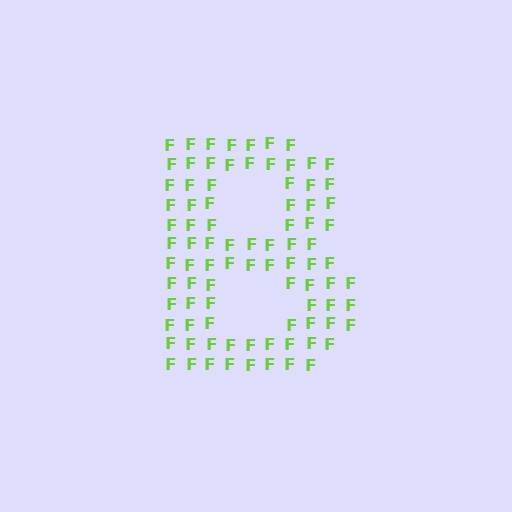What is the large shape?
The large shape is the letter B.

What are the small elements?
The small elements are letter F's.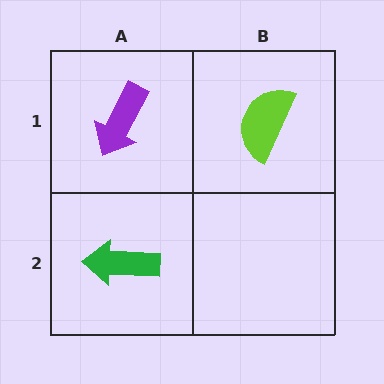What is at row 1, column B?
A lime semicircle.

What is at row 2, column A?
A green arrow.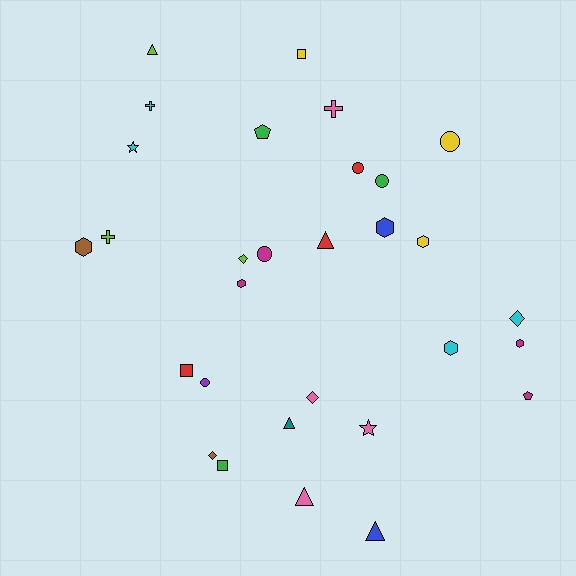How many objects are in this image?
There are 30 objects.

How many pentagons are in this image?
There are 2 pentagons.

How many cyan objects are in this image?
There are 4 cyan objects.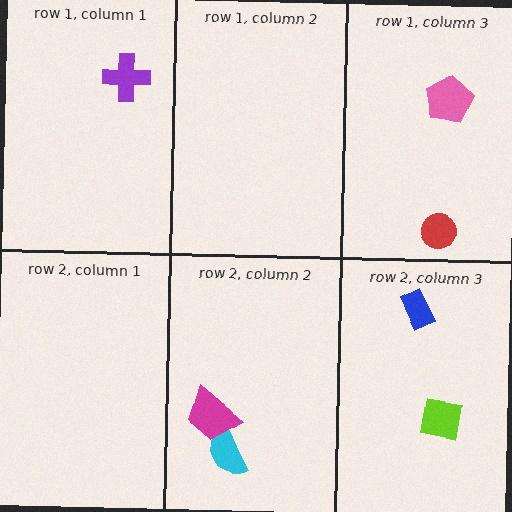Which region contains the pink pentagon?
The row 1, column 3 region.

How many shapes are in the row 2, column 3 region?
2.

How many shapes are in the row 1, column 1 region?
1.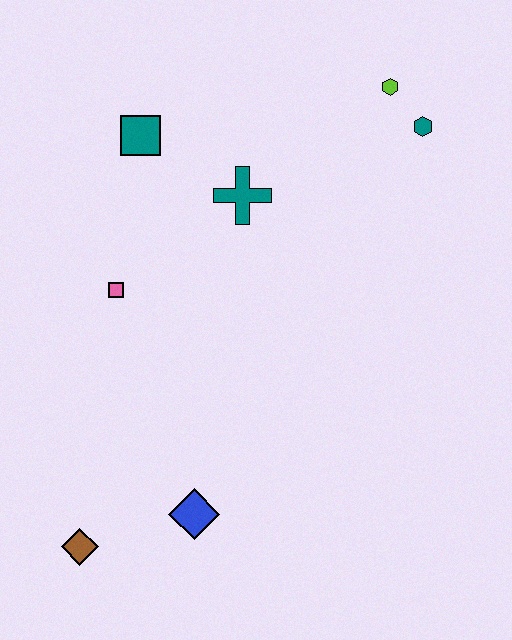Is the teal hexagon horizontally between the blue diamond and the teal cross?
No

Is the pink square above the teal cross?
No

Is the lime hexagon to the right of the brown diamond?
Yes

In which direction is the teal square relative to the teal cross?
The teal square is to the left of the teal cross.